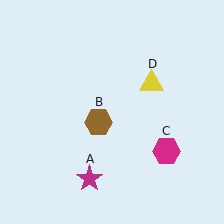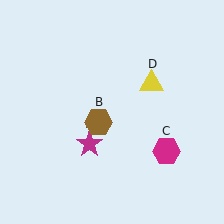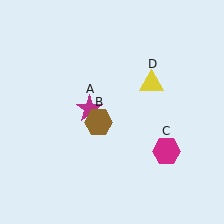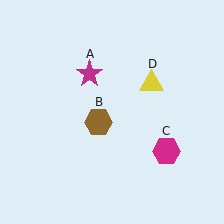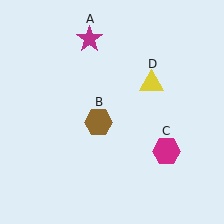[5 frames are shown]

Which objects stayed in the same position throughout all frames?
Brown hexagon (object B) and magenta hexagon (object C) and yellow triangle (object D) remained stationary.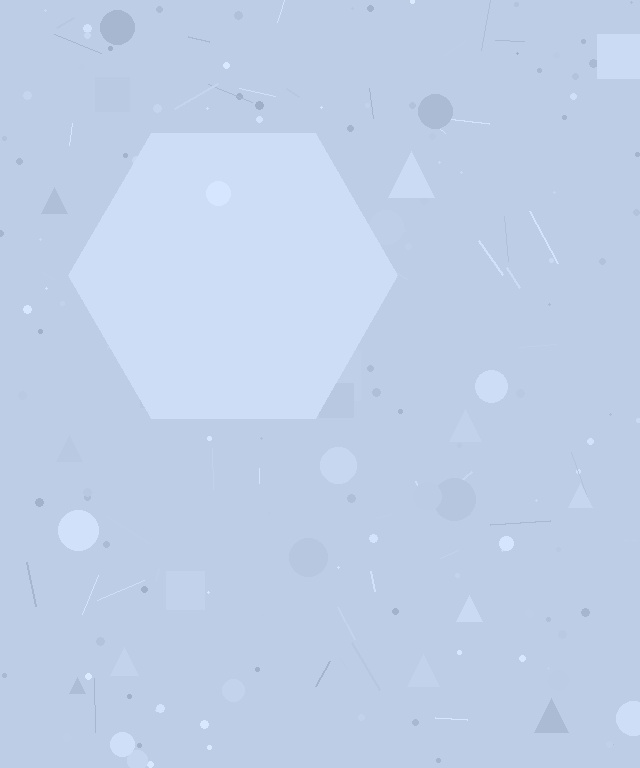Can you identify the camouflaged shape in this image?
The camouflaged shape is a hexagon.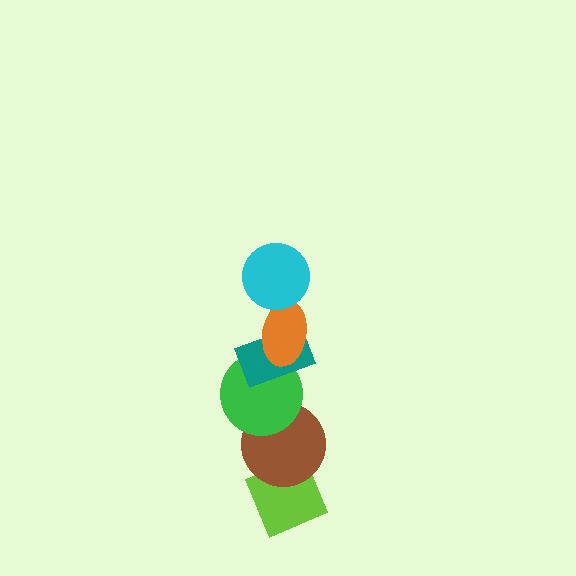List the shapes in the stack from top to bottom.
From top to bottom: the cyan circle, the orange ellipse, the teal rectangle, the green circle, the brown circle, the lime diamond.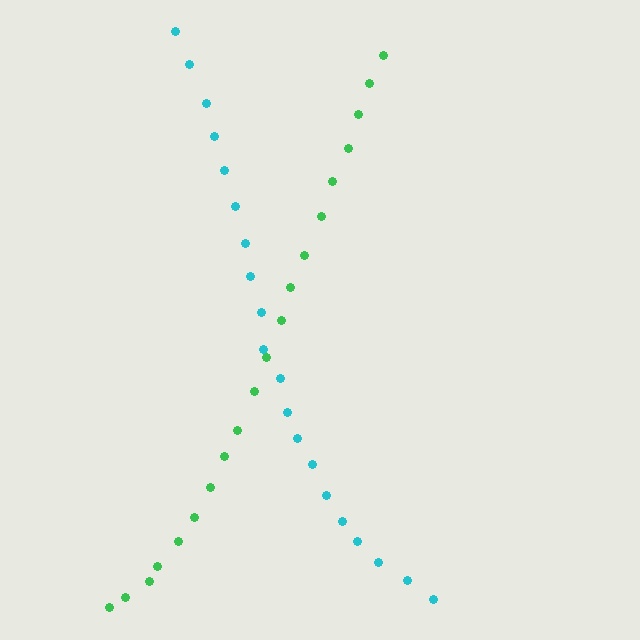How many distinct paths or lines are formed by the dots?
There are 2 distinct paths.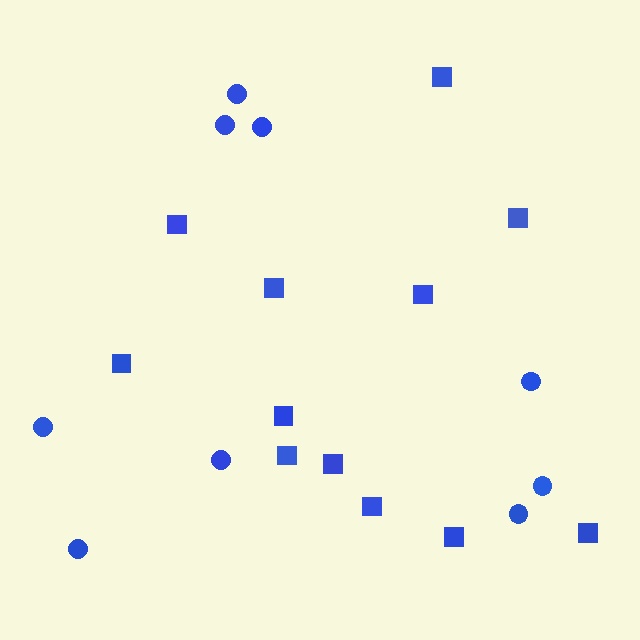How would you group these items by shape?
There are 2 groups: one group of squares (12) and one group of circles (9).